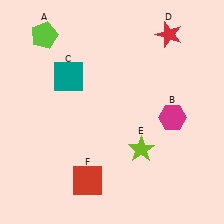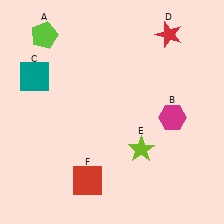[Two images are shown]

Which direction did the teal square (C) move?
The teal square (C) moved left.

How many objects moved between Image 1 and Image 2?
1 object moved between the two images.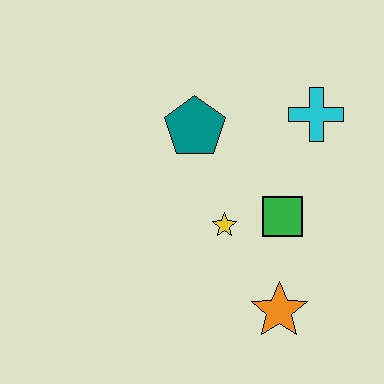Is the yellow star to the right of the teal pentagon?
Yes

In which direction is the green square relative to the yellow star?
The green square is to the right of the yellow star.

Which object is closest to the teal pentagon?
The yellow star is closest to the teal pentagon.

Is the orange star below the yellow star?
Yes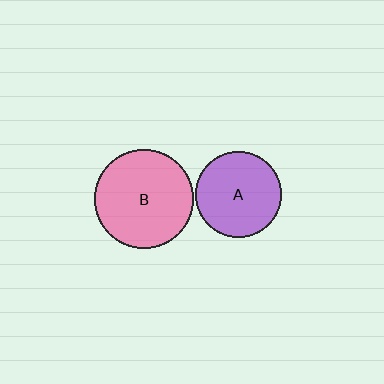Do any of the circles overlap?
No, none of the circles overlap.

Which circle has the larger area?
Circle B (pink).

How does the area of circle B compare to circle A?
Approximately 1.3 times.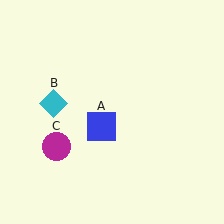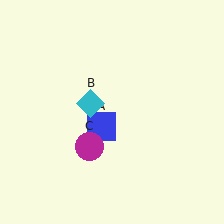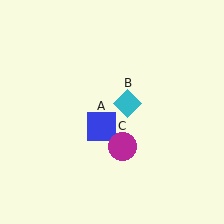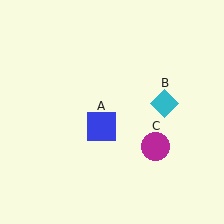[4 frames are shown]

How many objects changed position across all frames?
2 objects changed position: cyan diamond (object B), magenta circle (object C).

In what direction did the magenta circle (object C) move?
The magenta circle (object C) moved right.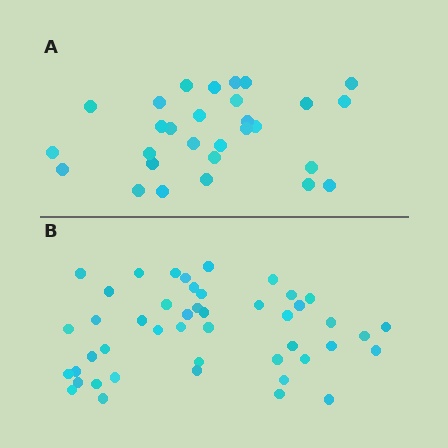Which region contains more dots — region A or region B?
Region B (the bottom region) has more dots.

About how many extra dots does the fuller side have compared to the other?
Region B has approximately 15 more dots than region A.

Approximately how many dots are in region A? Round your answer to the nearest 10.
About 30 dots. (The exact count is 29, which rounds to 30.)